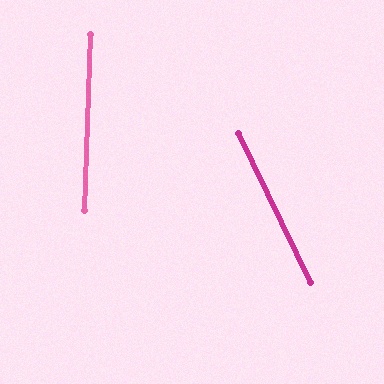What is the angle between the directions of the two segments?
Approximately 28 degrees.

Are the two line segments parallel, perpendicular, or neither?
Neither parallel nor perpendicular — they differ by about 28°.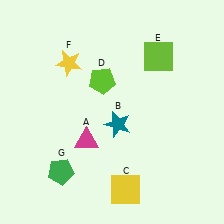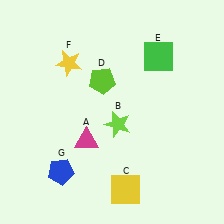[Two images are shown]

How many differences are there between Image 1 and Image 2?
There are 3 differences between the two images.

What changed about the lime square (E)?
In Image 1, E is lime. In Image 2, it changed to green.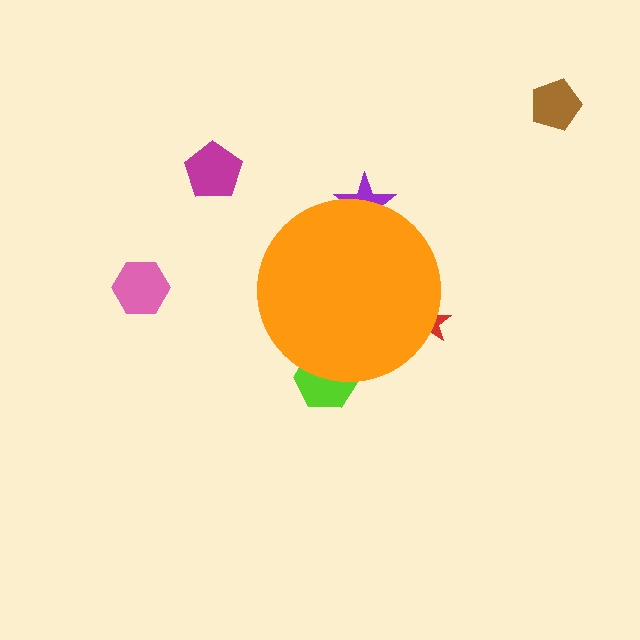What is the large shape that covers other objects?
An orange circle.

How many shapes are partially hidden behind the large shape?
3 shapes are partially hidden.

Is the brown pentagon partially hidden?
No, the brown pentagon is fully visible.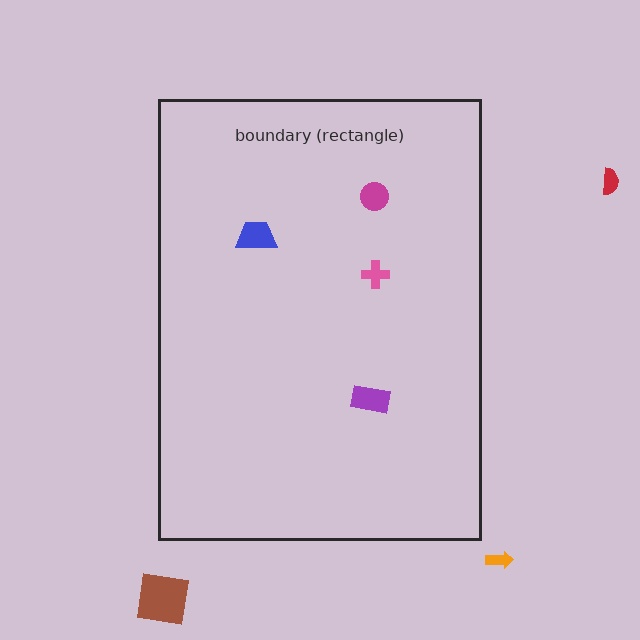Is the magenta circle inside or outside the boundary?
Inside.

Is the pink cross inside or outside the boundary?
Inside.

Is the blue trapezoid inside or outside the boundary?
Inside.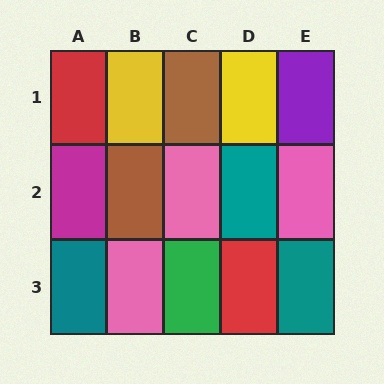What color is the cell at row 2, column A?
Magenta.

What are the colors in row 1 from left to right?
Red, yellow, brown, yellow, purple.